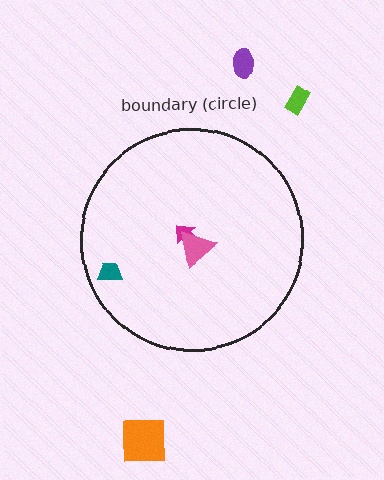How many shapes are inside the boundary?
3 inside, 3 outside.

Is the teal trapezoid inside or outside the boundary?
Inside.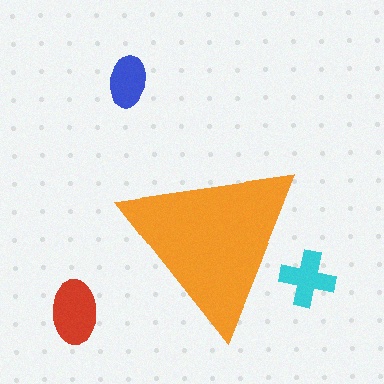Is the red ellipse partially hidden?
No, the red ellipse is fully visible.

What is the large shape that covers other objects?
An orange triangle.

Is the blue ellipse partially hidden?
No, the blue ellipse is fully visible.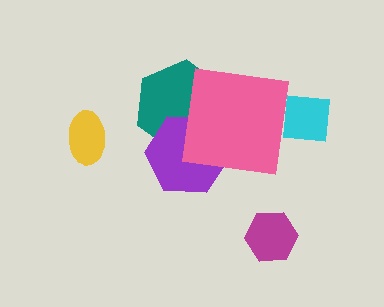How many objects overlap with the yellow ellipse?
0 objects overlap with the yellow ellipse.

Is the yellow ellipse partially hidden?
No, no other shape covers it.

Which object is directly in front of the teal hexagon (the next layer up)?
The purple hexagon is directly in front of the teal hexagon.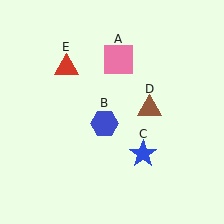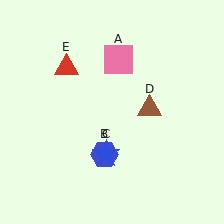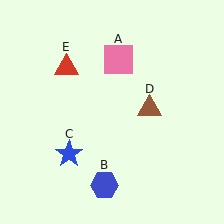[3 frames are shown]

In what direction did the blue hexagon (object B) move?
The blue hexagon (object B) moved down.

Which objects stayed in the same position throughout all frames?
Pink square (object A) and brown triangle (object D) and red triangle (object E) remained stationary.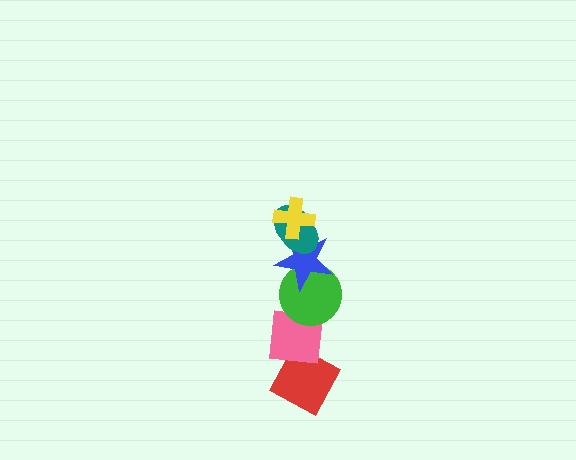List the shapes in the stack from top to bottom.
From top to bottom: the yellow cross, the teal ellipse, the blue star, the green circle, the pink square, the red diamond.